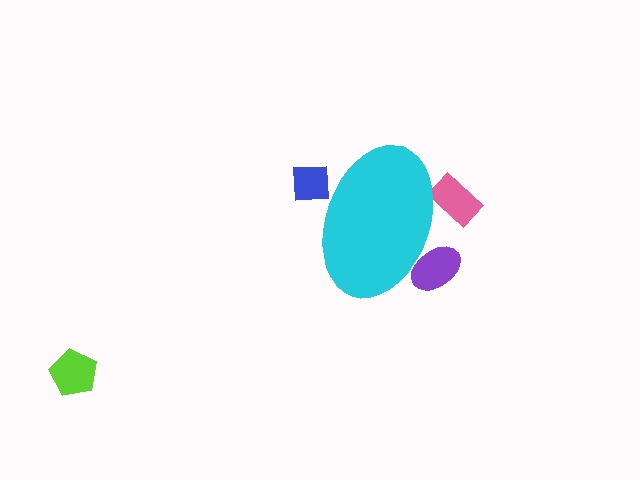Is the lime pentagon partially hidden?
No, the lime pentagon is fully visible.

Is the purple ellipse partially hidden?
Yes, the purple ellipse is partially hidden behind the cyan ellipse.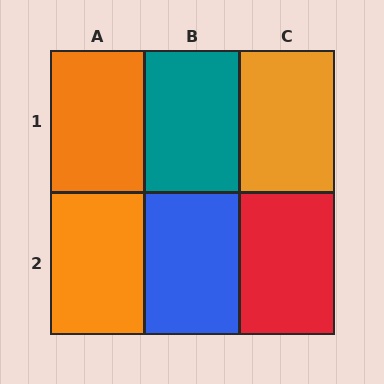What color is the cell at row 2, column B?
Blue.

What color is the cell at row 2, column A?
Orange.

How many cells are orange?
3 cells are orange.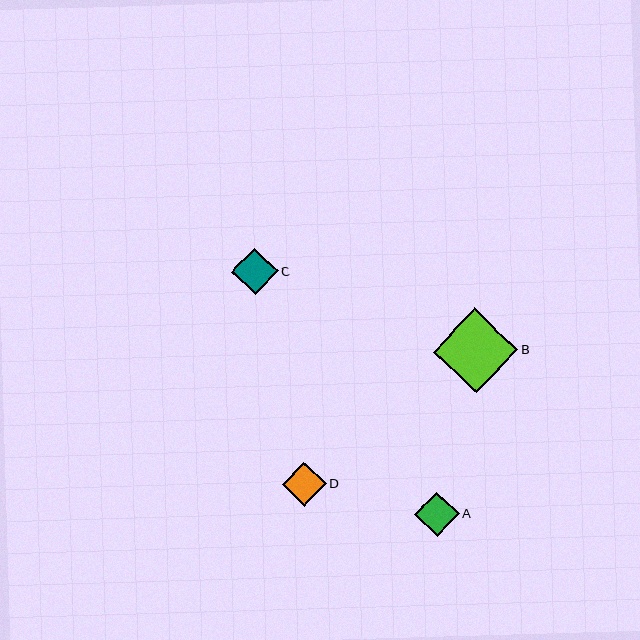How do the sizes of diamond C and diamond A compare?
Diamond C and diamond A are approximately the same size.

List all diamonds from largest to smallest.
From largest to smallest: B, C, A, D.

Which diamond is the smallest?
Diamond D is the smallest with a size of approximately 44 pixels.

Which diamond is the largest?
Diamond B is the largest with a size of approximately 85 pixels.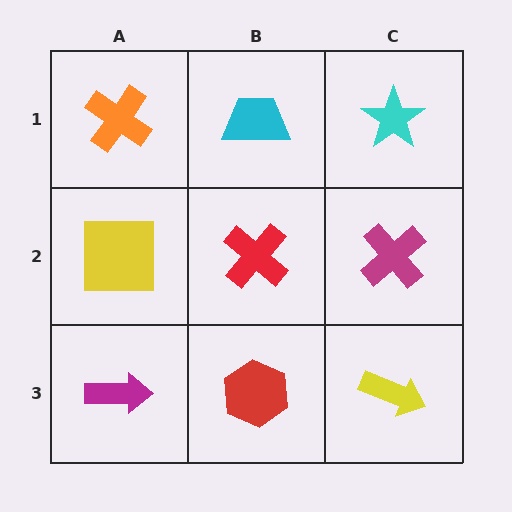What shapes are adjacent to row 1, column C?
A magenta cross (row 2, column C), a cyan trapezoid (row 1, column B).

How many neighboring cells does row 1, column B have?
3.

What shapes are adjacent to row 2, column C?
A cyan star (row 1, column C), a yellow arrow (row 3, column C), a red cross (row 2, column B).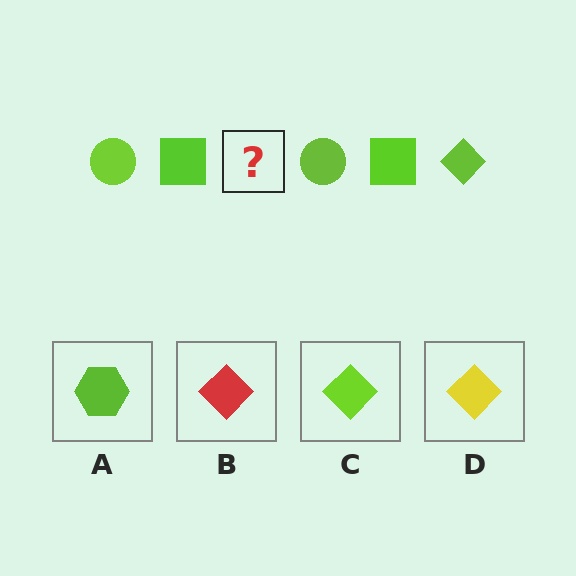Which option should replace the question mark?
Option C.